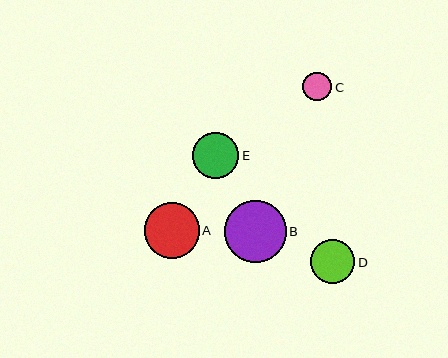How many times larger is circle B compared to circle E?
Circle B is approximately 1.3 times the size of circle E.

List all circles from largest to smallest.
From largest to smallest: B, A, E, D, C.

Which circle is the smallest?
Circle C is the smallest with a size of approximately 29 pixels.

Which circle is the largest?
Circle B is the largest with a size of approximately 62 pixels.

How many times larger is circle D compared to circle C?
Circle D is approximately 1.5 times the size of circle C.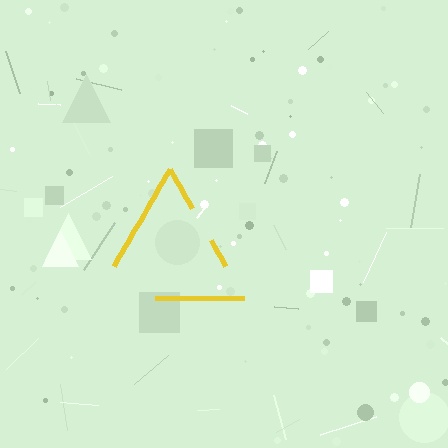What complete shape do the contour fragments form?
The contour fragments form a triangle.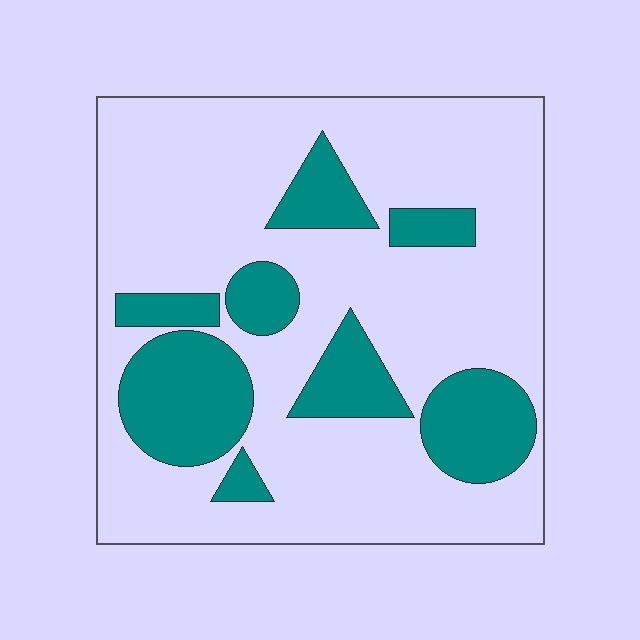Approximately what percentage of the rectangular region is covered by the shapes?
Approximately 25%.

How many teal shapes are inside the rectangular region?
8.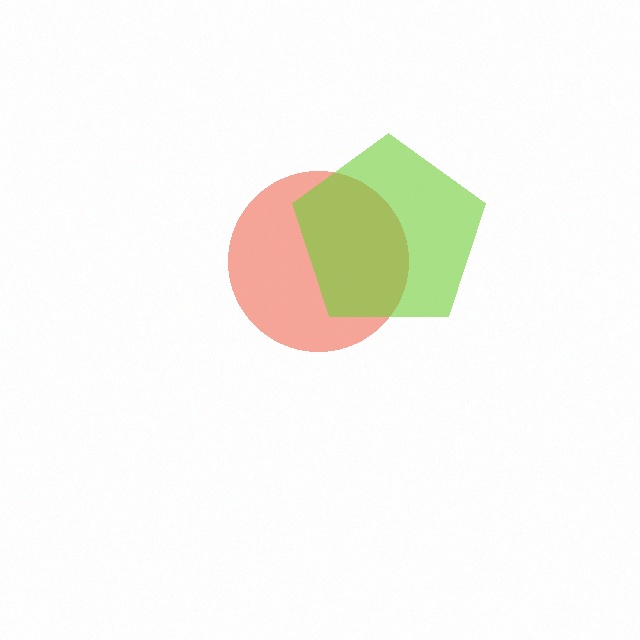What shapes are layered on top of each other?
The layered shapes are: a red circle, a lime pentagon.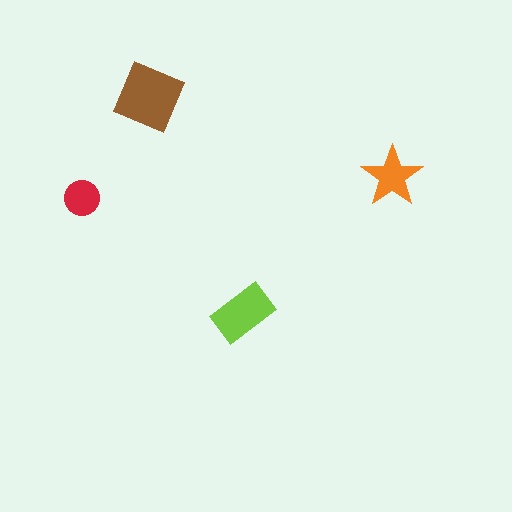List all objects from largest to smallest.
The brown square, the lime rectangle, the orange star, the red circle.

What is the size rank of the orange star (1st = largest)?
3rd.